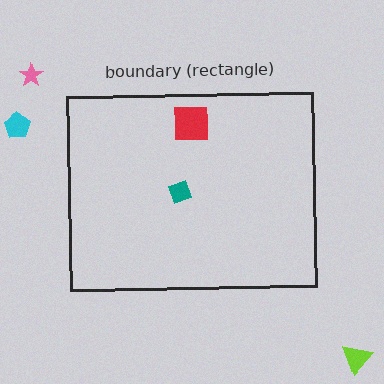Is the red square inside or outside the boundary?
Inside.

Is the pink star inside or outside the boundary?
Outside.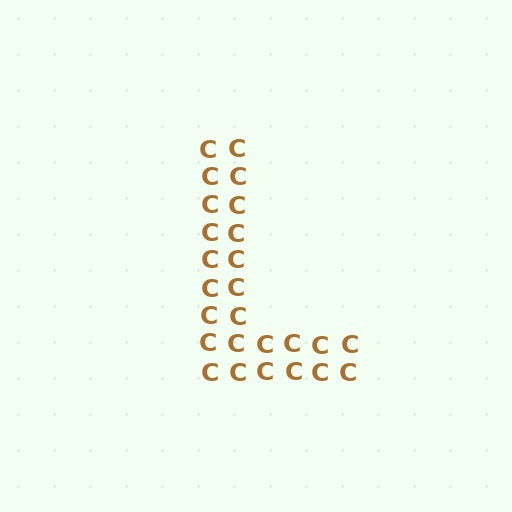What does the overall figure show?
The overall figure shows the letter L.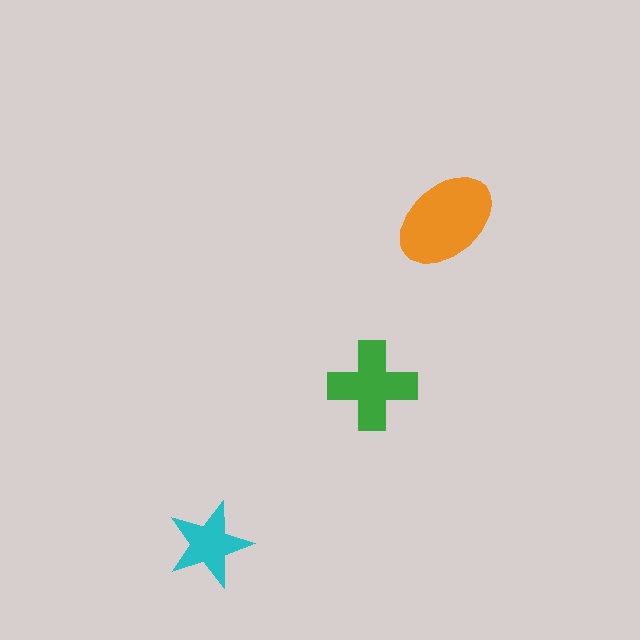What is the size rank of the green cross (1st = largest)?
2nd.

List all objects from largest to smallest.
The orange ellipse, the green cross, the cyan star.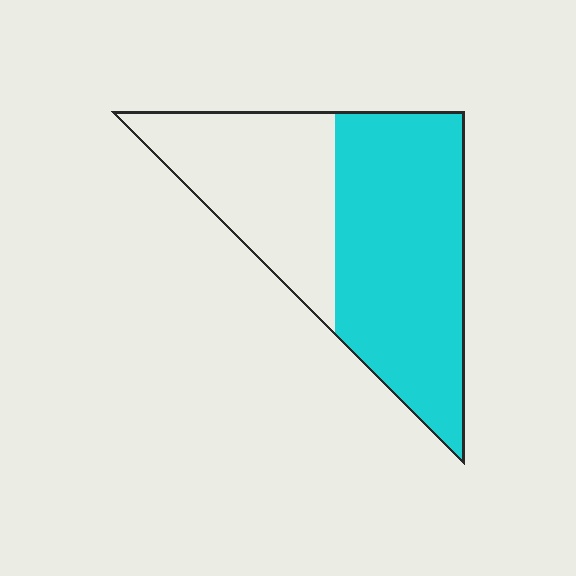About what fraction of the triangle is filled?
About three fifths (3/5).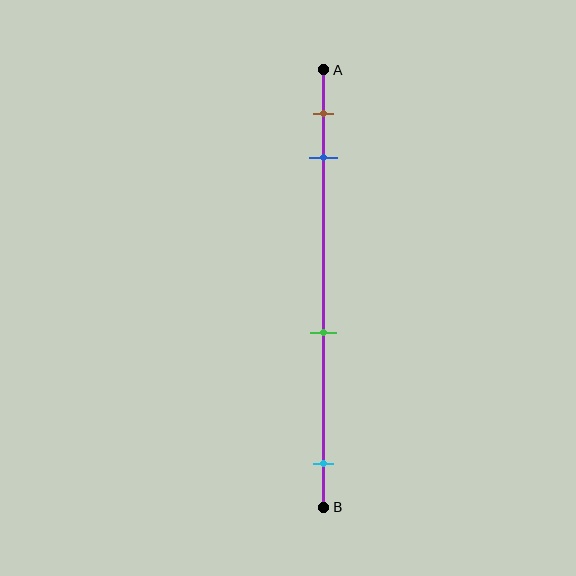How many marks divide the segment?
There are 4 marks dividing the segment.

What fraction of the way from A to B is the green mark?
The green mark is approximately 60% (0.6) of the way from A to B.